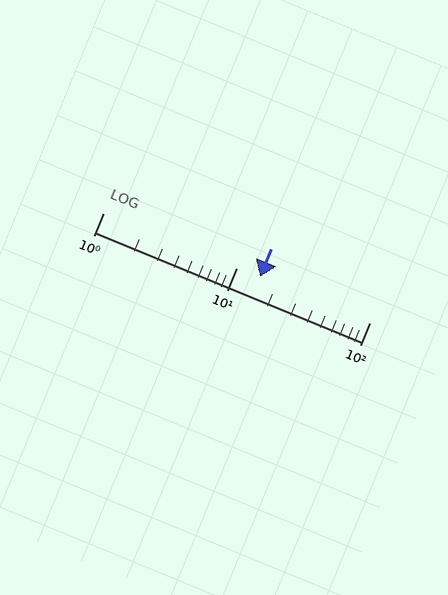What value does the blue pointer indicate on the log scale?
The pointer indicates approximately 15.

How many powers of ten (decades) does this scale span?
The scale spans 2 decades, from 1 to 100.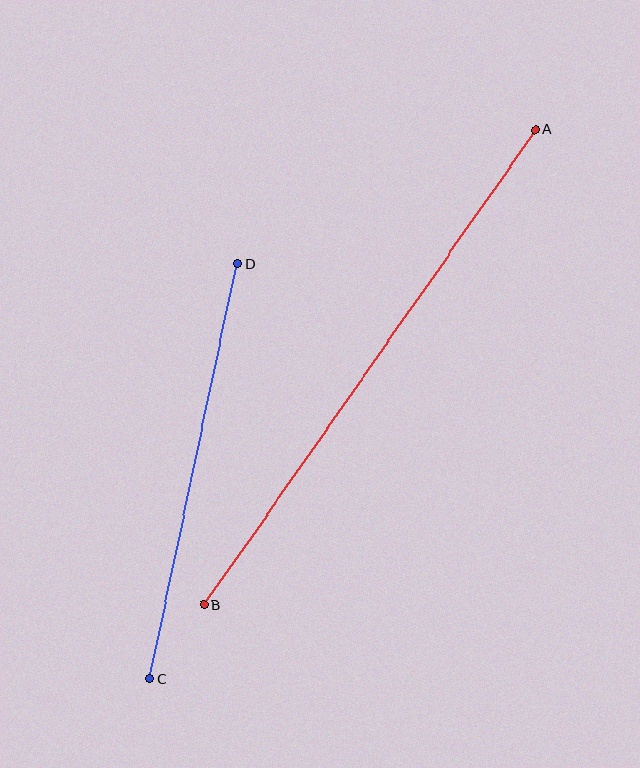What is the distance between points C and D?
The distance is approximately 424 pixels.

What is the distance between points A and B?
The distance is approximately 579 pixels.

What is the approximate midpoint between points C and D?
The midpoint is at approximately (194, 471) pixels.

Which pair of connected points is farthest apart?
Points A and B are farthest apart.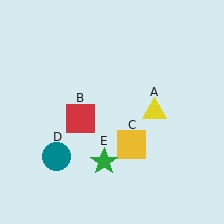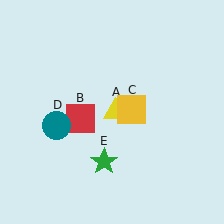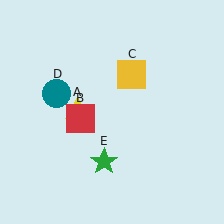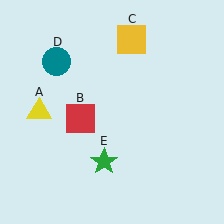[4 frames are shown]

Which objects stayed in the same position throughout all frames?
Red square (object B) and green star (object E) remained stationary.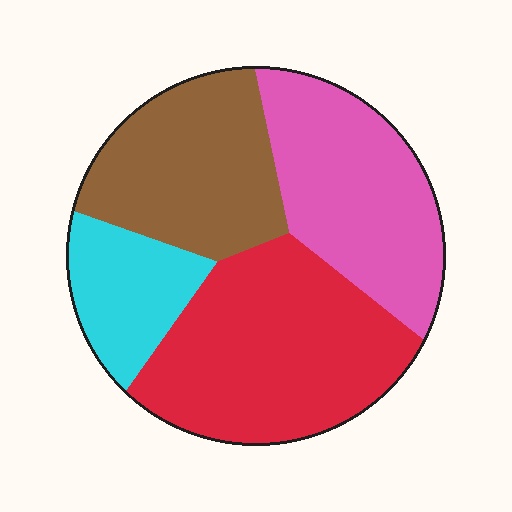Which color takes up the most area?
Red, at roughly 35%.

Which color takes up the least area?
Cyan, at roughly 15%.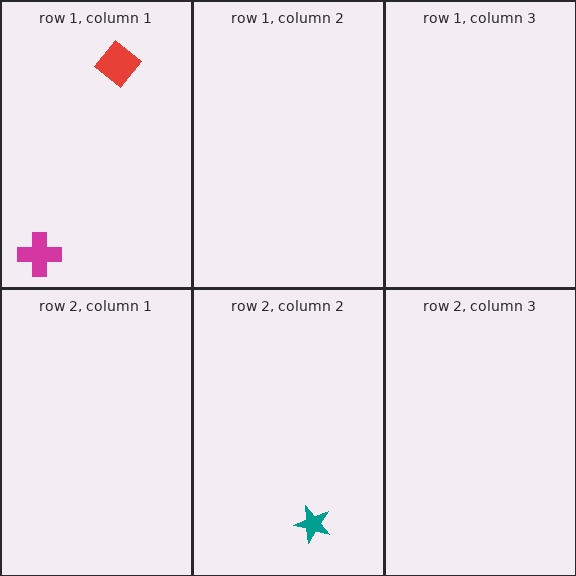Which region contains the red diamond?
The row 1, column 1 region.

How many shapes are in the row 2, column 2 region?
1.